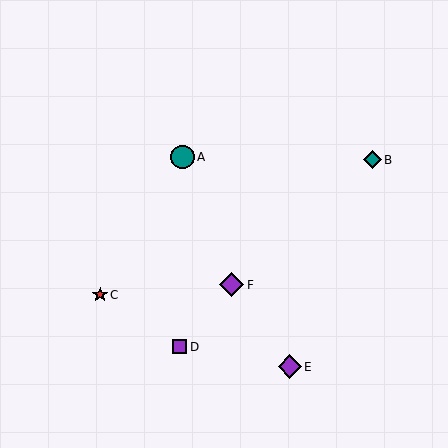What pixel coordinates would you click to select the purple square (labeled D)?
Click at (179, 347) to select the purple square D.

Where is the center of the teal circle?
The center of the teal circle is at (183, 157).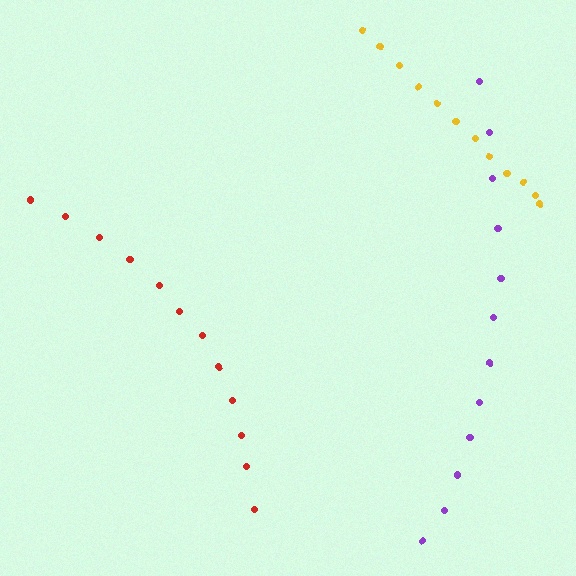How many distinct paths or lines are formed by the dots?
There are 3 distinct paths.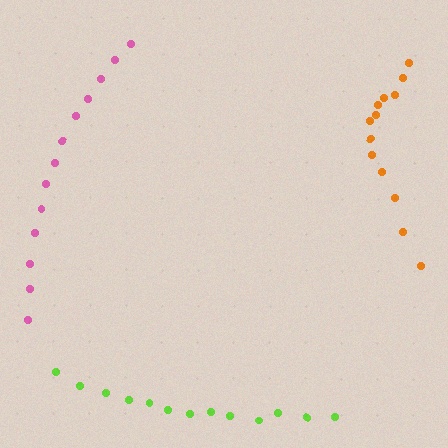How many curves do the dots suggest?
There are 3 distinct paths.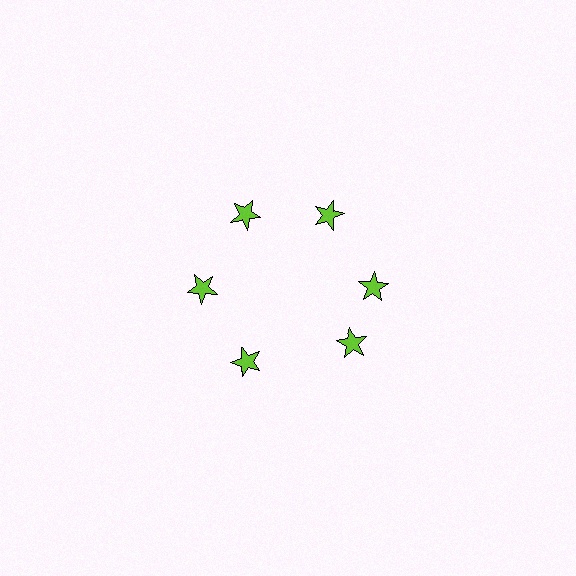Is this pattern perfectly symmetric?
No. The 6 lime stars are arranged in a ring, but one element near the 5 o'clock position is rotated out of alignment along the ring, breaking the 6-fold rotational symmetry.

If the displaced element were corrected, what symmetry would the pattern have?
It would have 6-fold rotational symmetry — the pattern would map onto itself every 60 degrees.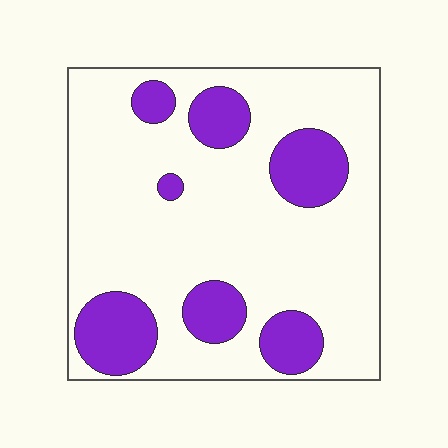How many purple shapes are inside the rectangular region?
7.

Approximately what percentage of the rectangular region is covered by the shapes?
Approximately 25%.